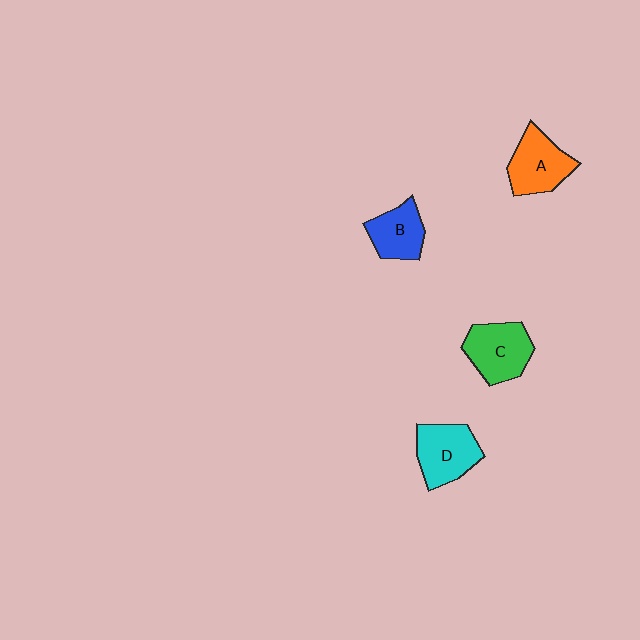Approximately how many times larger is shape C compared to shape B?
Approximately 1.3 times.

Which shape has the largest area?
Shape C (green).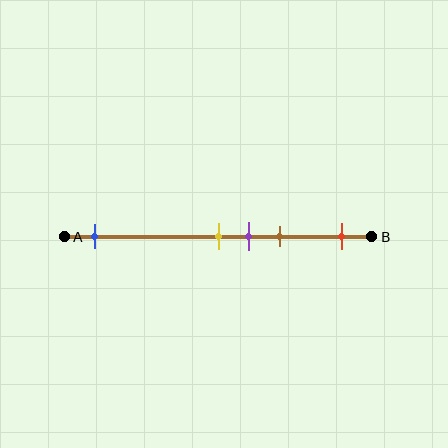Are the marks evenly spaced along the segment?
No, the marks are not evenly spaced.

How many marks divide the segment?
There are 5 marks dividing the segment.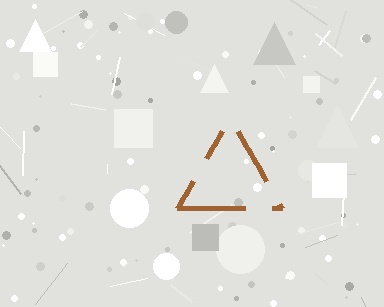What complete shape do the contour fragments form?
The contour fragments form a triangle.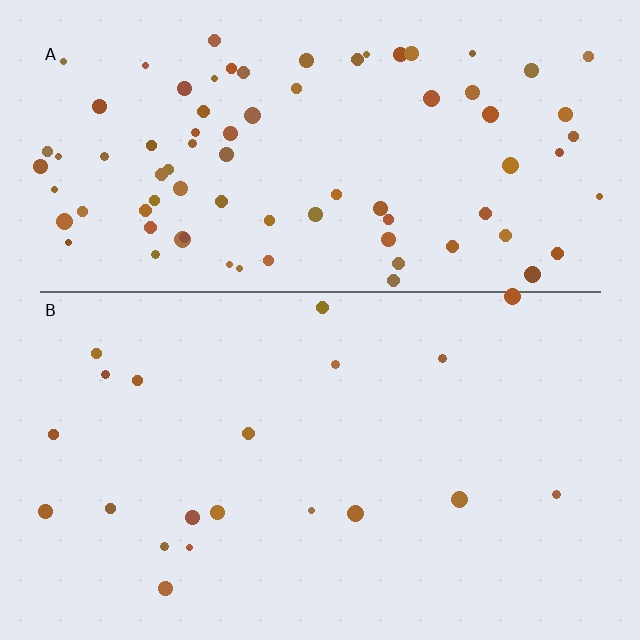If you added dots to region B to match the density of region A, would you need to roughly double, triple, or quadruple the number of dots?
Approximately quadruple.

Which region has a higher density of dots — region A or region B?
A (the top).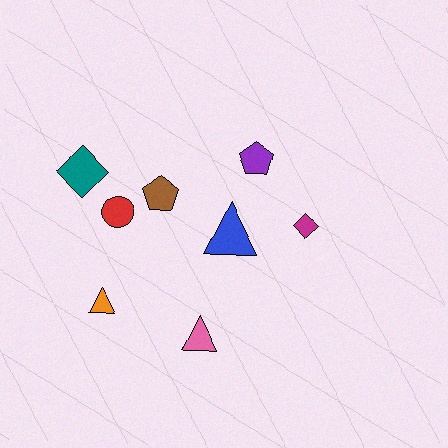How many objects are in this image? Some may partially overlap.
There are 8 objects.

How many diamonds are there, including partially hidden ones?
There are 2 diamonds.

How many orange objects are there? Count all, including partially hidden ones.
There is 1 orange object.